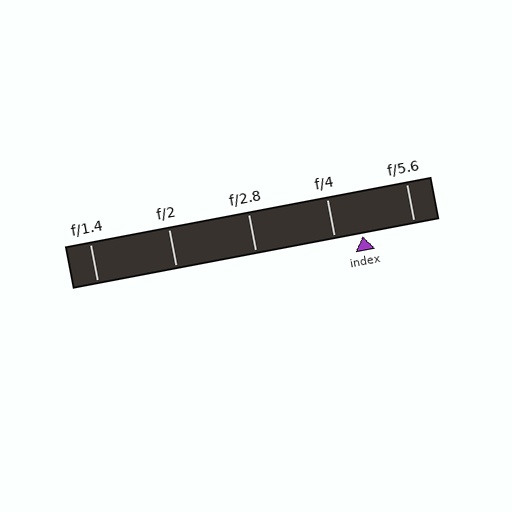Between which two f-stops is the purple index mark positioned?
The index mark is between f/4 and f/5.6.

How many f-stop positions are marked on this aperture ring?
There are 5 f-stop positions marked.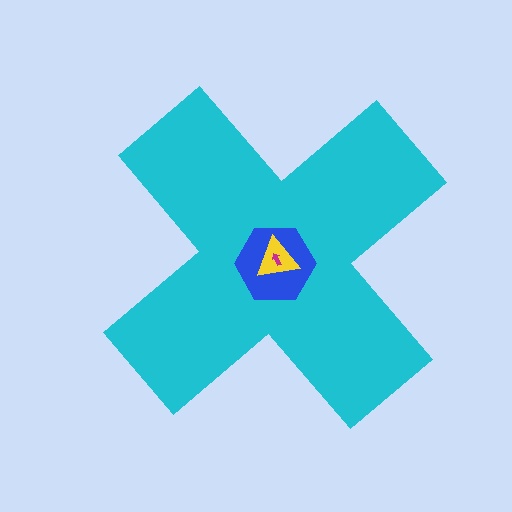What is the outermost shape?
The cyan cross.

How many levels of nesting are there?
4.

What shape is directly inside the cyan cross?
The blue hexagon.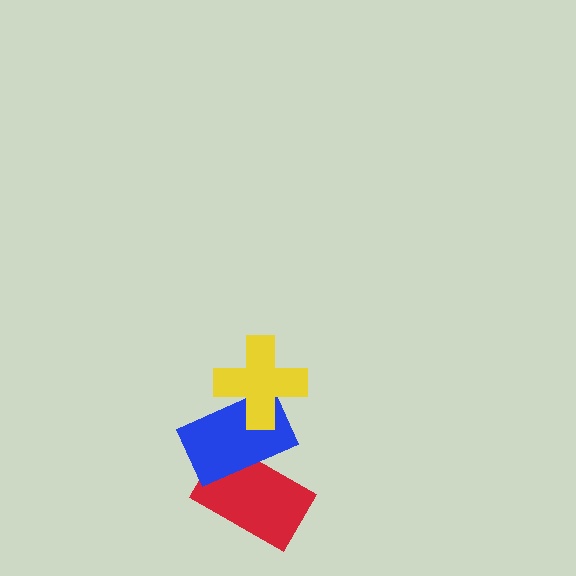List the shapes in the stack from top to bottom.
From top to bottom: the yellow cross, the blue rectangle, the red rectangle.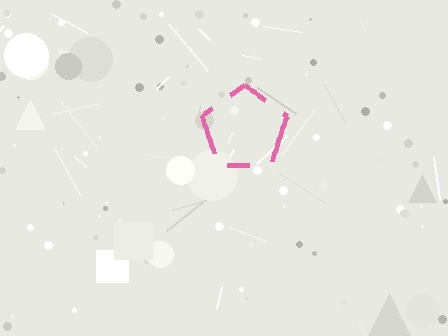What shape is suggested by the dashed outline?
The dashed outline suggests a pentagon.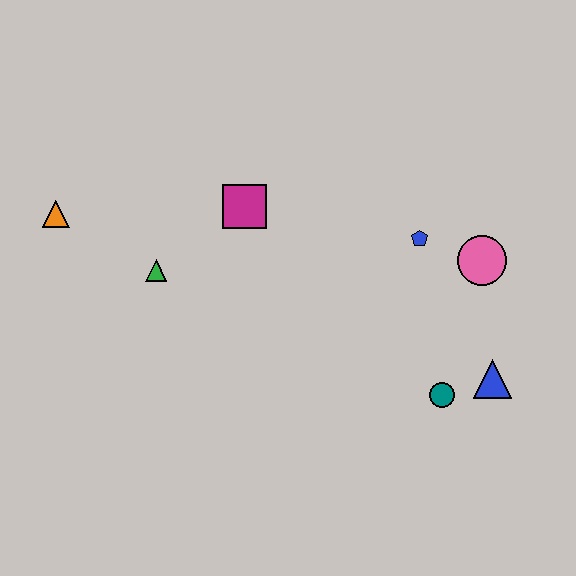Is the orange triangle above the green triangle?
Yes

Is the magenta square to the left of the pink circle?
Yes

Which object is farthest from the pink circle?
The orange triangle is farthest from the pink circle.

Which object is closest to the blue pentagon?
The pink circle is closest to the blue pentagon.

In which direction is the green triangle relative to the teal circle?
The green triangle is to the left of the teal circle.